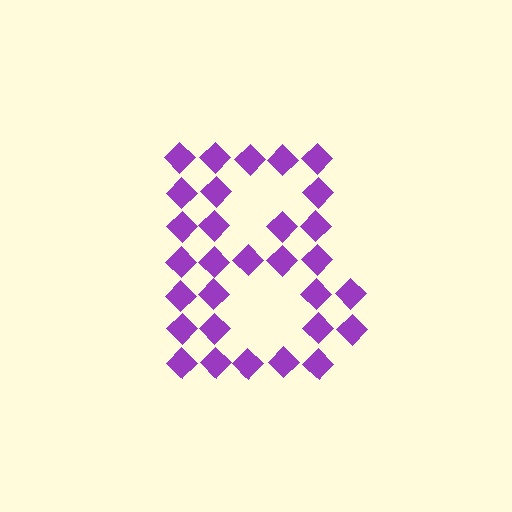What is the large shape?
The large shape is the digit 8.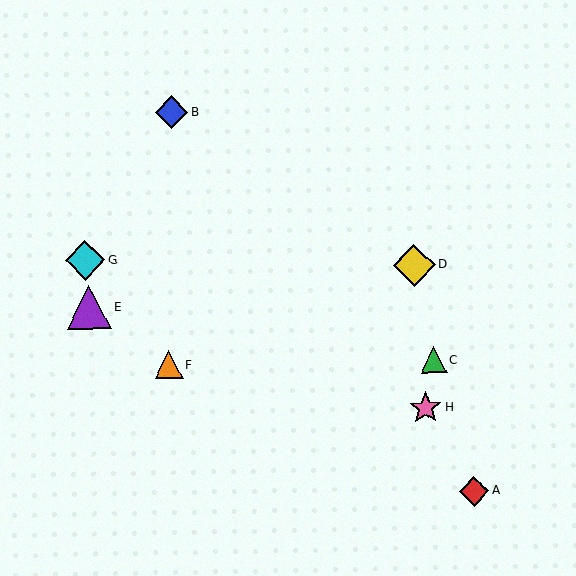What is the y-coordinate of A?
Object A is at y≈491.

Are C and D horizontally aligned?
No, C is at y≈360 and D is at y≈265.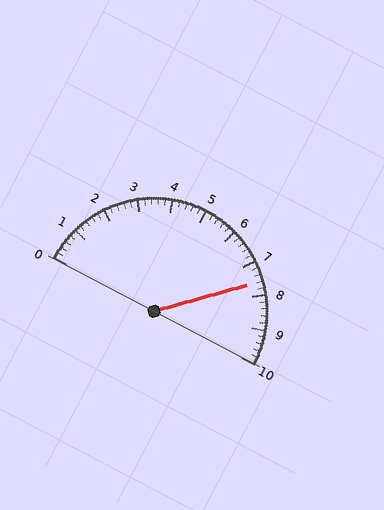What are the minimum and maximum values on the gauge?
The gauge ranges from 0 to 10.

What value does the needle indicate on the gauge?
The needle indicates approximately 7.6.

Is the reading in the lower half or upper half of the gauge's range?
The reading is in the upper half of the range (0 to 10).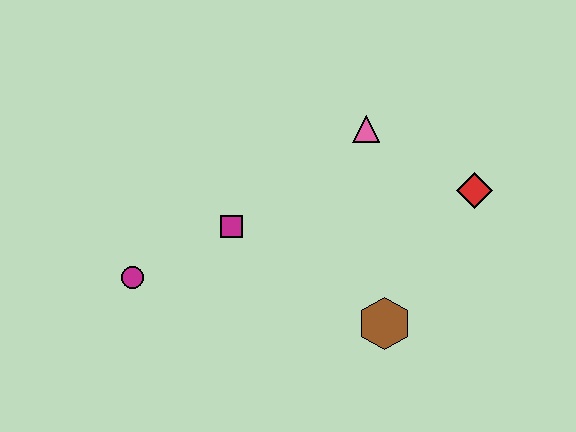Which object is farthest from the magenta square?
The red diamond is farthest from the magenta square.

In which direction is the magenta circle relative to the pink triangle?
The magenta circle is to the left of the pink triangle.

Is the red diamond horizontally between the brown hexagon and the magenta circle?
No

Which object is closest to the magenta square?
The magenta circle is closest to the magenta square.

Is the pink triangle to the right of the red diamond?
No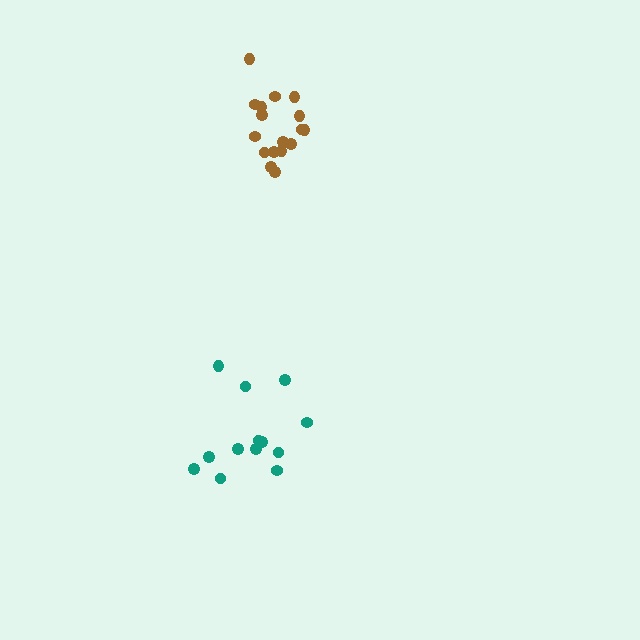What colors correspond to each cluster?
The clusters are colored: teal, brown.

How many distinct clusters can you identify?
There are 2 distinct clusters.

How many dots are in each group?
Group 1: 13 dots, Group 2: 17 dots (30 total).